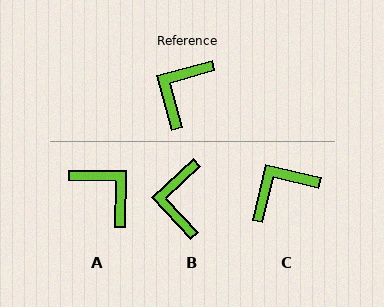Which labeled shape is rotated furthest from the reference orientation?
A, about 106 degrees away.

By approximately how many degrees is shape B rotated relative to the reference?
Approximately 28 degrees counter-clockwise.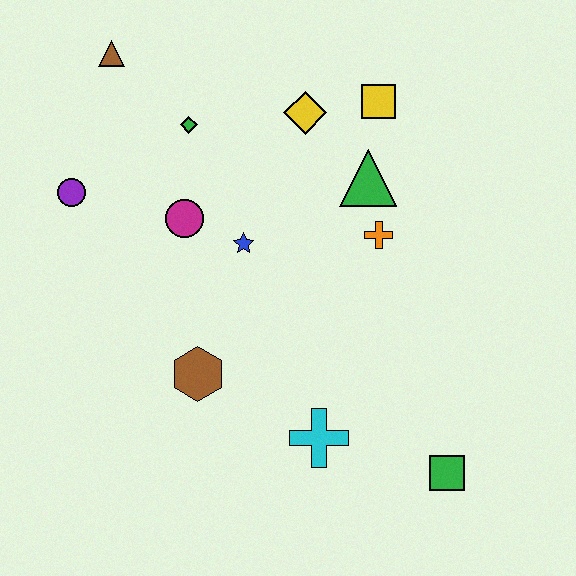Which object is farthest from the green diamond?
The green square is farthest from the green diamond.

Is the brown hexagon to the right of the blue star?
No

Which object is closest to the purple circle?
The magenta circle is closest to the purple circle.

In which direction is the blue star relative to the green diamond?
The blue star is below the green diamond.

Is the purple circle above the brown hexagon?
Yes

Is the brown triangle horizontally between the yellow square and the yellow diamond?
No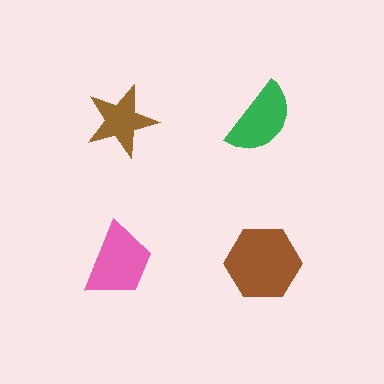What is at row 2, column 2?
A brown hexagon.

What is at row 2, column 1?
A pink trapezoid.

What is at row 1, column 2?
A green semicircle.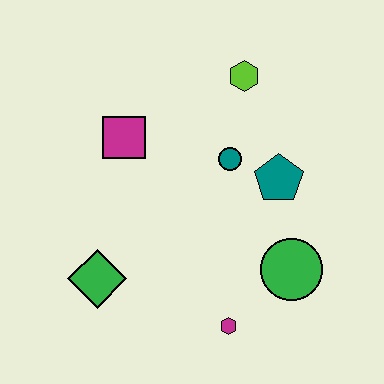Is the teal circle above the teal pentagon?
Yes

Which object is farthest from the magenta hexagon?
The lime hexagon is farthest from the magenta hexagon.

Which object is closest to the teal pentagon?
The teal circle is closest to the teal pentagon.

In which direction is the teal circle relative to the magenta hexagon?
The teal circle is above the magenta hexagon.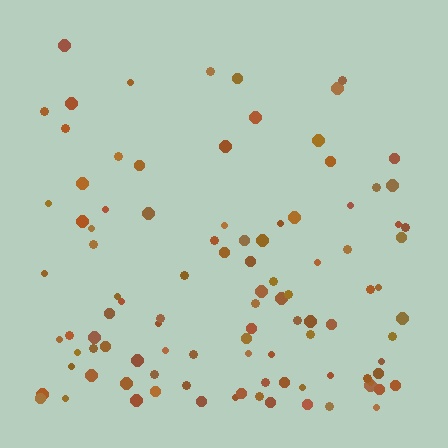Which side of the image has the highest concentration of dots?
The bottom.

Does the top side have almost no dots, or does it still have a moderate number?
Still a moderate number, just noticeably fewer than the bottom.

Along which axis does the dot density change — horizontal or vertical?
Vertical.